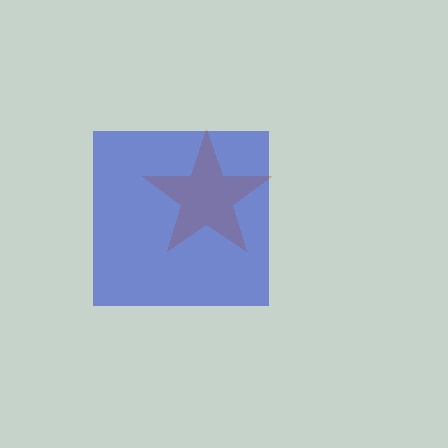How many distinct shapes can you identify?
There are 2 distinct shapes: an orange star, a blue square.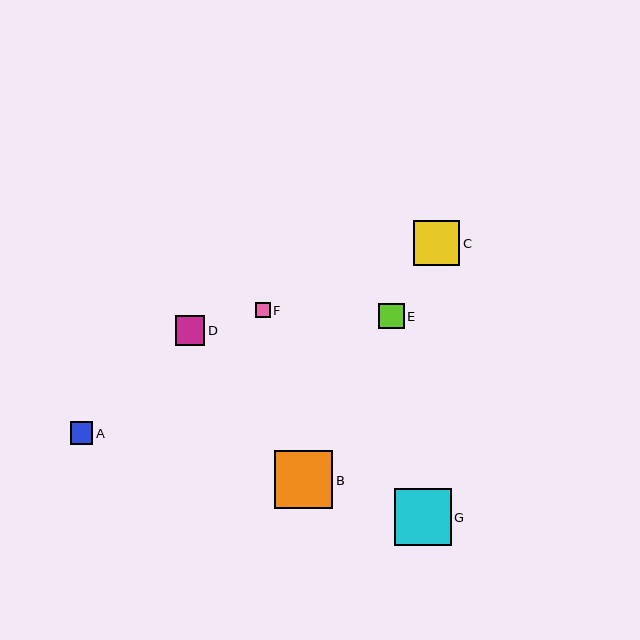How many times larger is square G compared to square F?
Square G is approximately 3.7 times the size of square F.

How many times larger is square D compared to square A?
Square D is approximately 1.3 times the size of square A.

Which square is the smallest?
Square F is the smallest with a size of approximately 15 pixels.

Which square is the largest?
Square B is the largest with a size of approximately 59 pixels.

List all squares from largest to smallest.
From largest to smallest: B, G, C, D, E, A, F.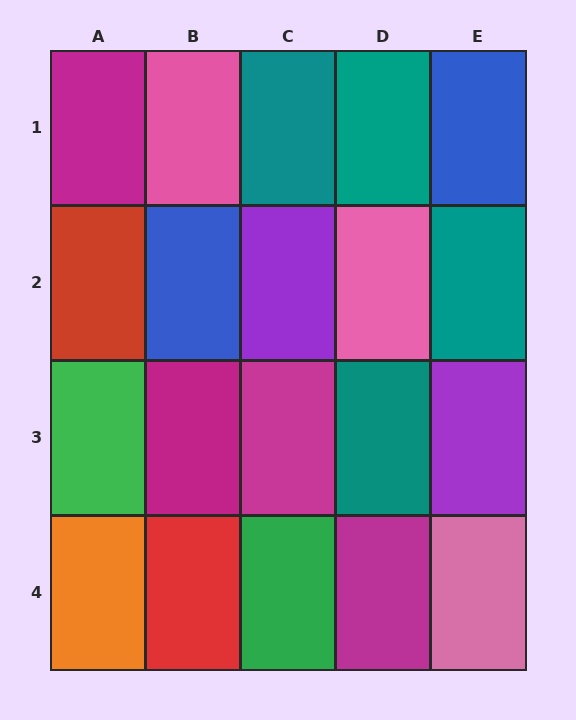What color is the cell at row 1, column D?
Teal.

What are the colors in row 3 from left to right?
Green, magenta, magenta, teal, purple.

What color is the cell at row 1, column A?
Magenta.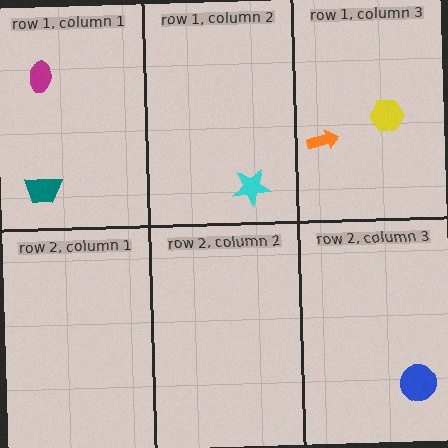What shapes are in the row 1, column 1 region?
The teal trapezoid, the magenta ellipse.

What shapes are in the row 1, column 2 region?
The cyan star.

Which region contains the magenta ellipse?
The row 1, column 1 region.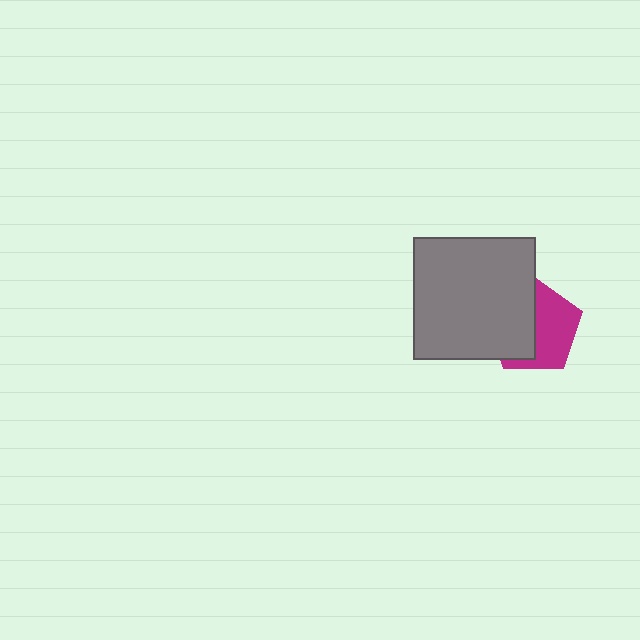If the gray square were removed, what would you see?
You would see the complete magenta pentagon.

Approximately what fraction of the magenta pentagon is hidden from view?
Roughly 47% of the magenta pentagon is hidden behind the gray square.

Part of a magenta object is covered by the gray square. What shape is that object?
It is a pentagon.